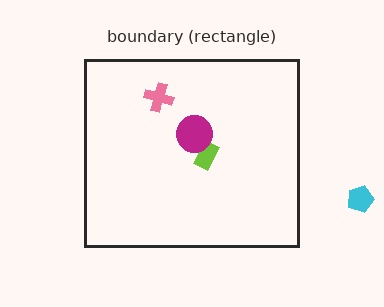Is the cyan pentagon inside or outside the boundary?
Outside.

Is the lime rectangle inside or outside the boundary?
Inside.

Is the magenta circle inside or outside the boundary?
Inside.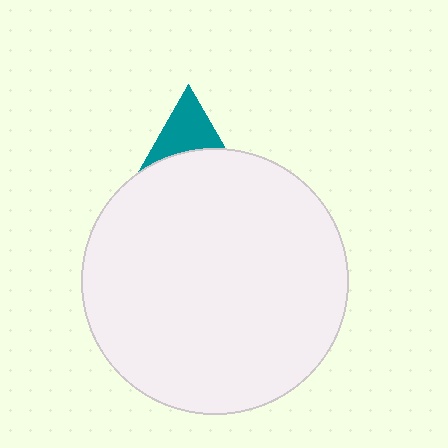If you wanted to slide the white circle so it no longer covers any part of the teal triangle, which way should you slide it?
Slide it down — that is the most direct way to separate the two shapes.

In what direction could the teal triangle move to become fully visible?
The teal triangle could move up. That would shift it out from behind the white circle entirely.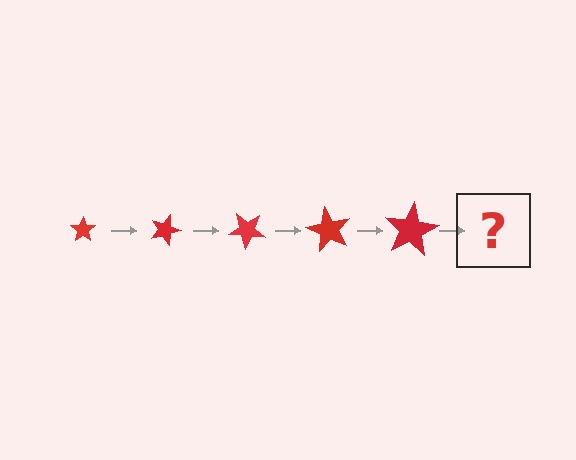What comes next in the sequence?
The next element should be a star, larger than the previous one and rotated 100 degrees from the start.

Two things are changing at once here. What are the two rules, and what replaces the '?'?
The two rules are that the star grows larger each step and it rotates 20 degrees each step. The '?' should be a star, larger than the previous one and rotated 100 degrees from the start.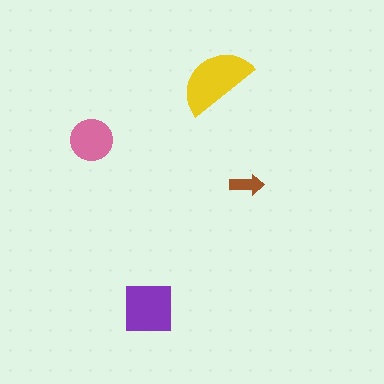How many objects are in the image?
There are 4 objects in the image.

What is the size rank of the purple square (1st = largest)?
2nd.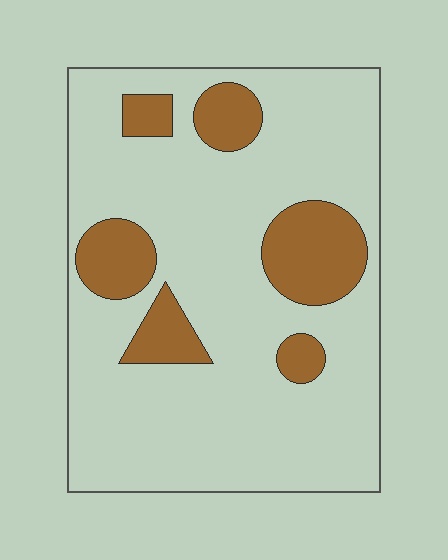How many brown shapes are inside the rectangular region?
6.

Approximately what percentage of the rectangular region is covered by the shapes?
Approximately 20%.